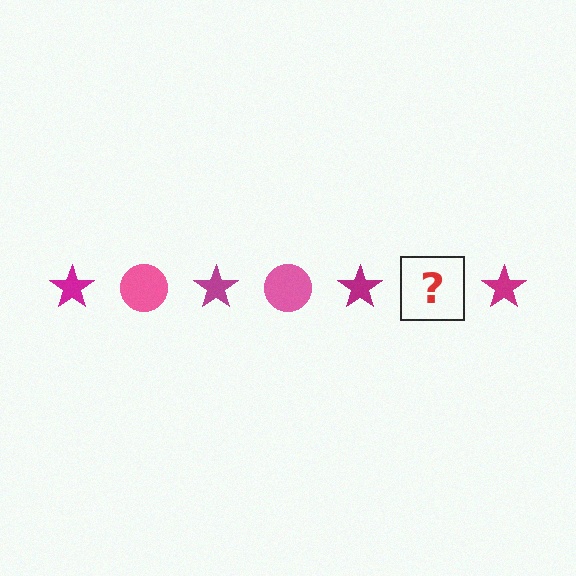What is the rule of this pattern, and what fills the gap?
The rule is that the pattern alternates between magenta star and pink circle. The gap should be filled with a pink circle.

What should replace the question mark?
The question mark should be replaced with a pink circle.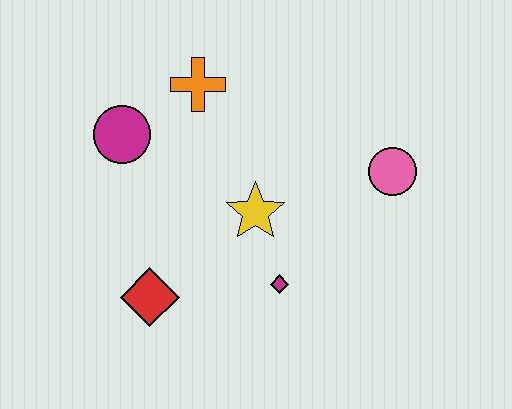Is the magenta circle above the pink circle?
Yes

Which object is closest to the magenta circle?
The orange cross is closest to the magenta circle.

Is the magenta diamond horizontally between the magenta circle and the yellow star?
No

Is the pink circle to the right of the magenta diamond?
Yes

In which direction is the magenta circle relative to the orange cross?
The magenta circle is to the left of the orange cross.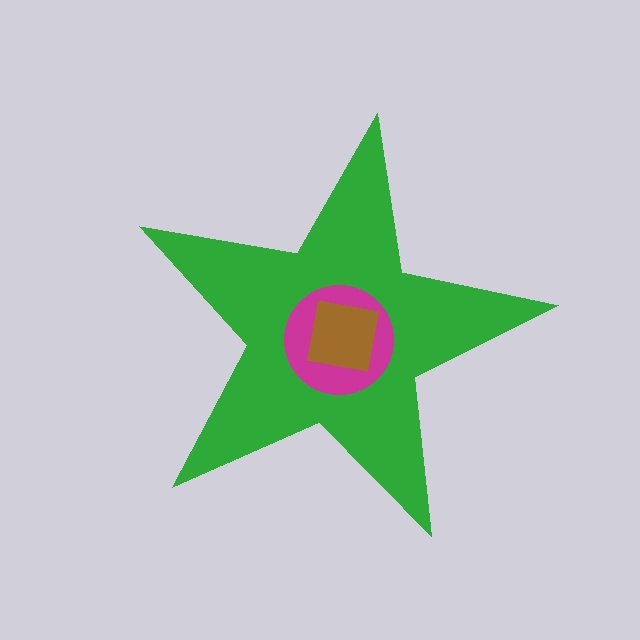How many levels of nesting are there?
3.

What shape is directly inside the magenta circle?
The brown square.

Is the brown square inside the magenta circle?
Yes.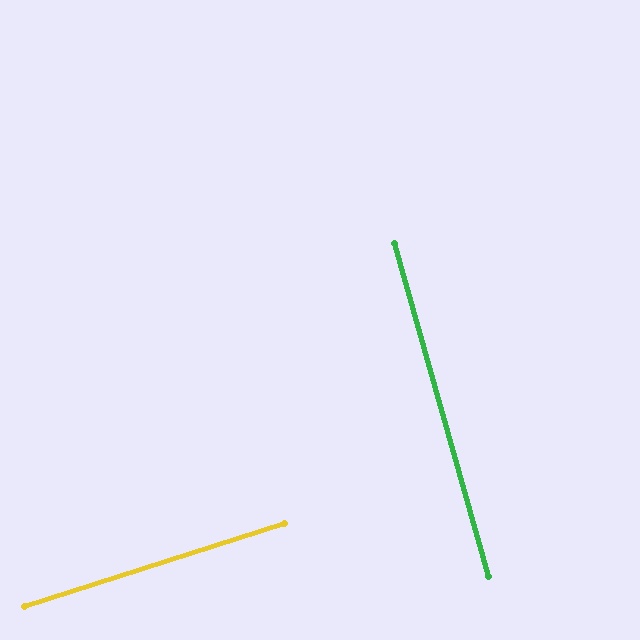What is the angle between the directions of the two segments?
Approximately 88 degrees.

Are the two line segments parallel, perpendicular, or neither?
Perpendicular — they meet at approximately 88°.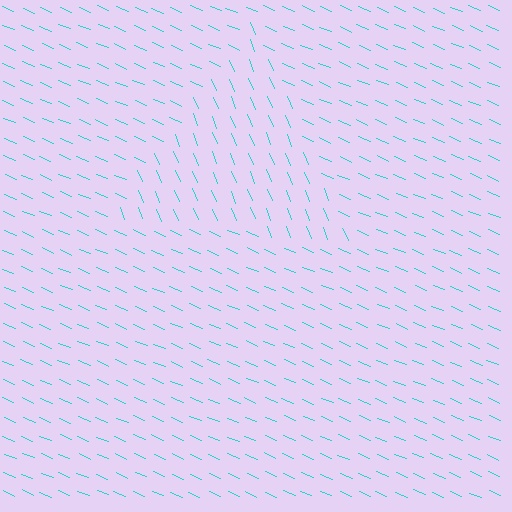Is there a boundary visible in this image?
Yes, there is a texture boundary formed by a change in line orientation.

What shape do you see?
I see a triangle.